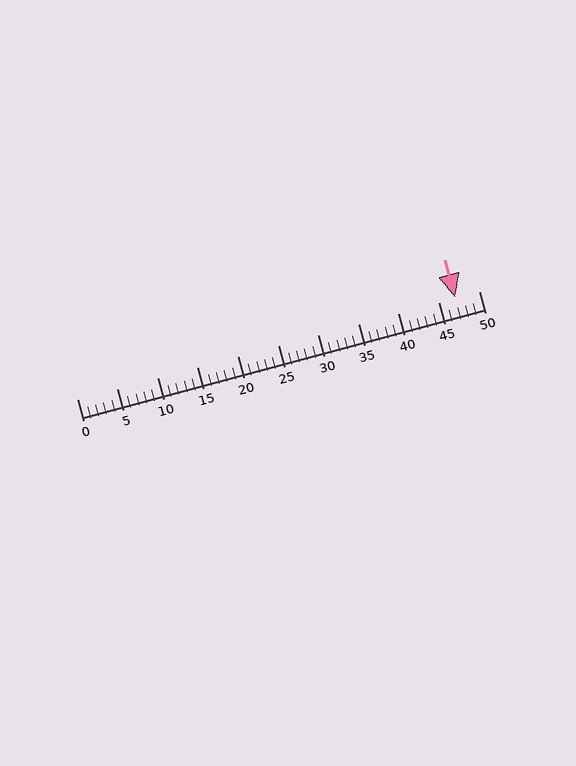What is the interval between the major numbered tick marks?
The major tick marks are spaced 5 units apart.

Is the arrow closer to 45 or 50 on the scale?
The arrow is closer to 45.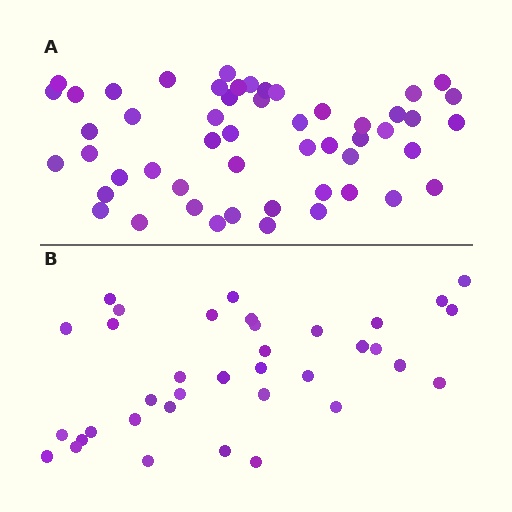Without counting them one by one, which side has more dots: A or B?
Region A (the top region) has more dots.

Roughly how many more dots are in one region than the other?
Region A has approximately 15 more dots than region B.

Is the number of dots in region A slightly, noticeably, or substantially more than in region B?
Region A has noticeably more, but not dramatically so. The ratio is roughly 1.4 to 1.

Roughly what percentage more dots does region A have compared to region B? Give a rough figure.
About 45% more.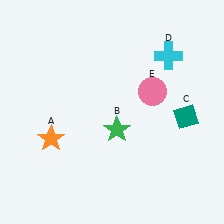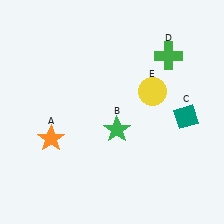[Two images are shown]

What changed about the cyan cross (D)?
In Image 1, D is cyan. In Image 2, it changed to green.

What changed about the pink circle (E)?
In Image 1, E is pink. In Image 2, it changed to yellow.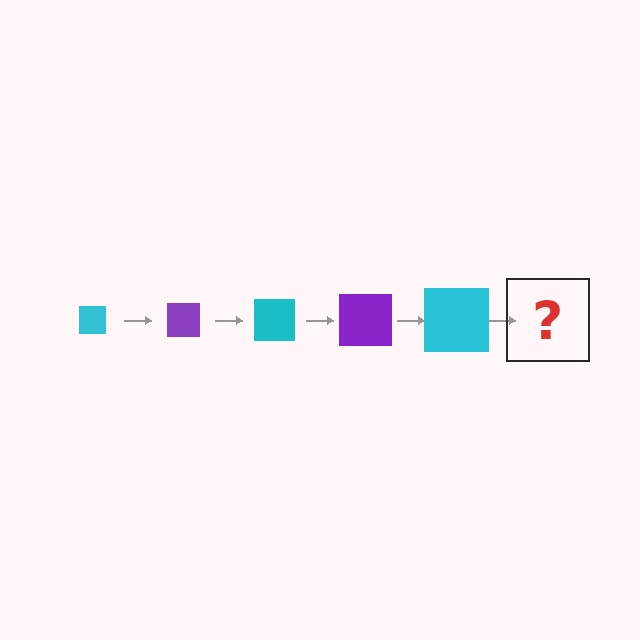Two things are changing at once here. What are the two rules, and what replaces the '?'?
The two rules are that the square grows larger each step and the color cycles through cyan and purple. The '?' should be a purple square, larger than the previous one.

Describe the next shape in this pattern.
It should be a purple square, larger than the previous one.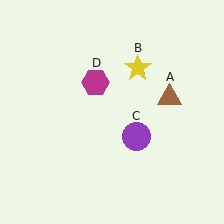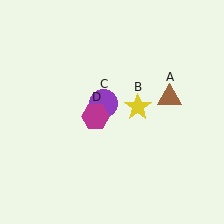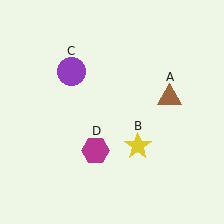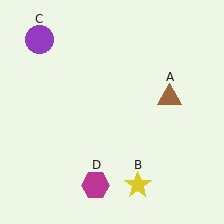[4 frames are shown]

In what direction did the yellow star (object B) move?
The yellow star (object B) moved down.